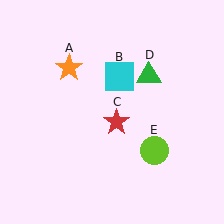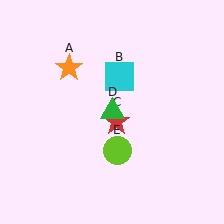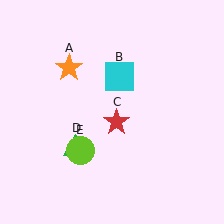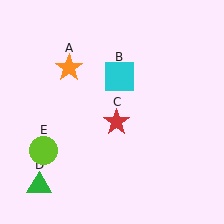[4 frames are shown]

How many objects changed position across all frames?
2 objects changed position: green triangle (object D), lime circle (object E).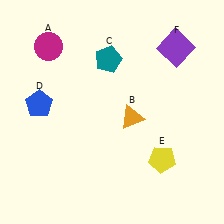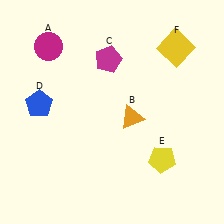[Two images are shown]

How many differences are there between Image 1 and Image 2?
There are 2 differences between the two images.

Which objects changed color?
C changed from teal to magenta. F changed from purple to yellow.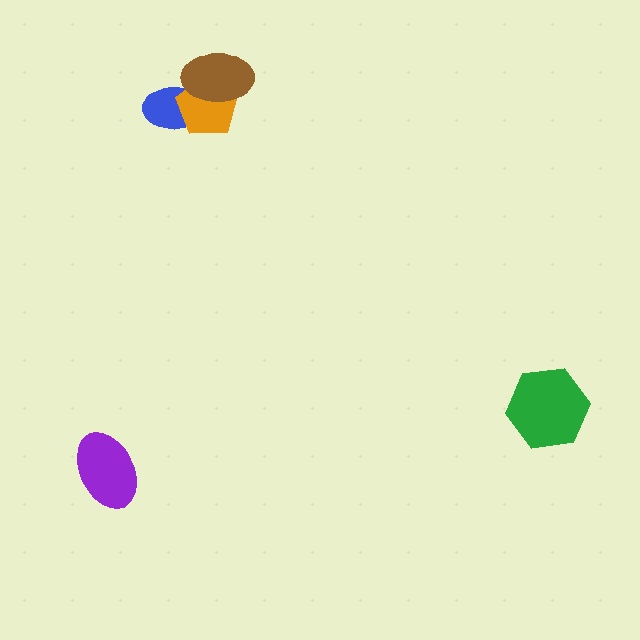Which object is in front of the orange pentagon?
The brown ellipse is in front of the orange pentagon.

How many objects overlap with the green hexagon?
0 objects overlap with the green hexagon.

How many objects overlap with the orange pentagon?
2 objects overlap with the orange pentagon.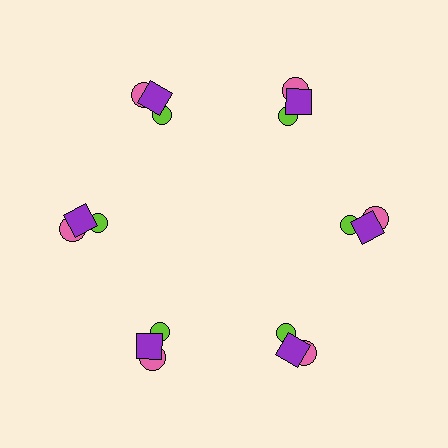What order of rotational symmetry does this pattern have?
This pattern has 6-fold rotational symmetry.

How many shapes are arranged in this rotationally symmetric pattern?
There are 18 shapes, arranged in 6 groups of 3.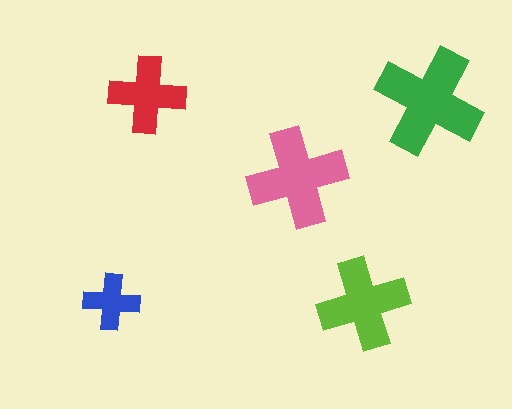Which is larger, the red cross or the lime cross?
The lime one.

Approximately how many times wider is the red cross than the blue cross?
About 1.5 times wider.